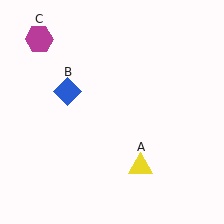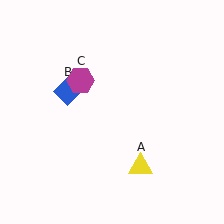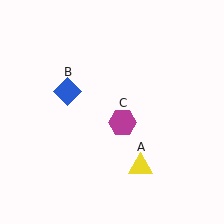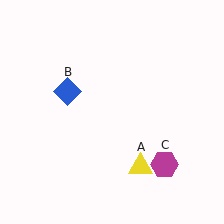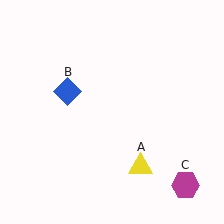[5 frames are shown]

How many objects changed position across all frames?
1 object changed position: magenta hexagon (object C).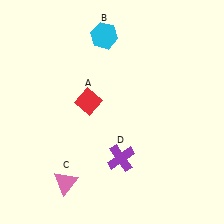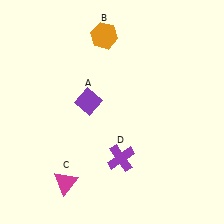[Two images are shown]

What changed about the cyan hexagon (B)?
In Image 1, B is cyan. In Image 2, it changed to orange.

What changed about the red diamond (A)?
In Image 1, A is red. In Image 2, it changed to purple.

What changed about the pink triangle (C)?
In Image 1, C is pink. In Image 2, it changed to magenta.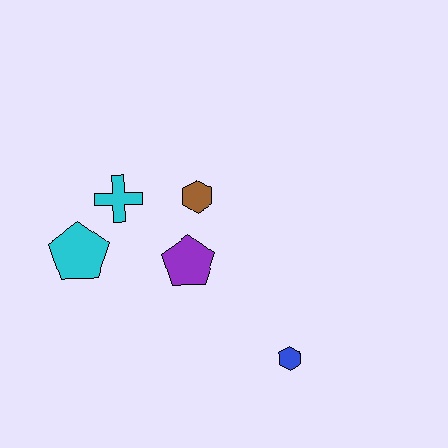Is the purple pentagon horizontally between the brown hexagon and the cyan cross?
Yes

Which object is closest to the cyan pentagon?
The cyan cross is closest to the cyan pentagon.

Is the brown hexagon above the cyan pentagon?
Yes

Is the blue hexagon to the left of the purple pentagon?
No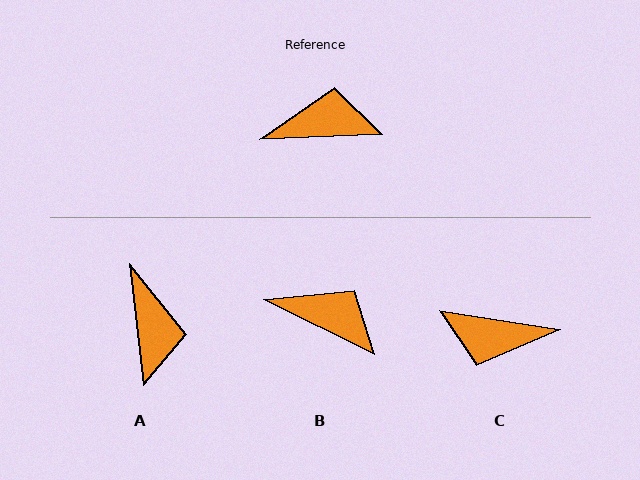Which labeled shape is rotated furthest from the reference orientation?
C, about 168 degrees away.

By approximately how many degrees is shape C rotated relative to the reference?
Approximately 168 degrees counter-clockwise.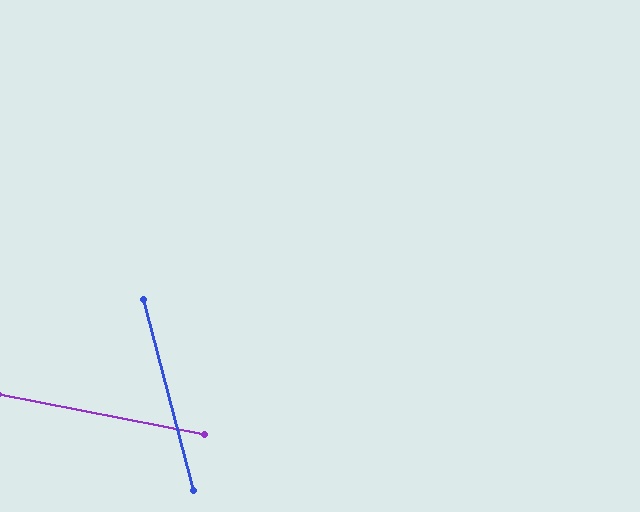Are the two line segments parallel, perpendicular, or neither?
Neither parallel nor perpendicular — they differ by about 64°.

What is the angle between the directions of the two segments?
Approximately 64 degrees.